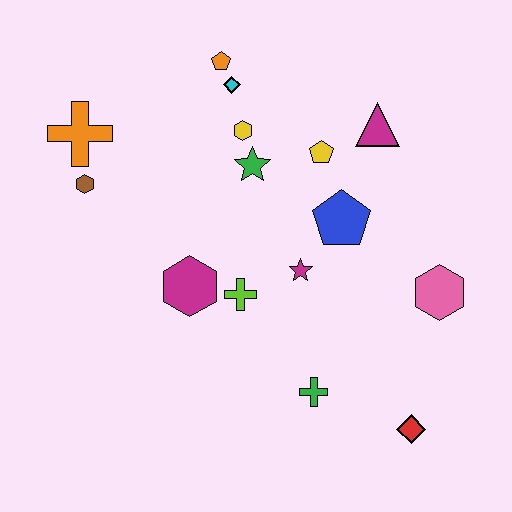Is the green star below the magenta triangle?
Yes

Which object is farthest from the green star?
The red diamond is farthest from the green star.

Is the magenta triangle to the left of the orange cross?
No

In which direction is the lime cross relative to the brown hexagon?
The lime cross is to the right of the brown hexagon.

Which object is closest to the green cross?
The red diamond is closest to the green cross.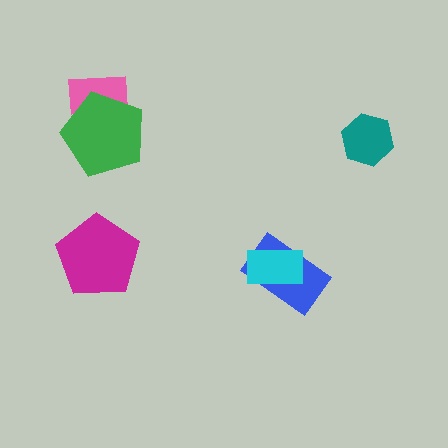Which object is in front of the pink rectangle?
The green pentagon is in front of the pink rectangle.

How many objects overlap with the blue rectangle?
1 object overlaps with the blue rectangle.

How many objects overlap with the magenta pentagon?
0 objects overlap with the magenta pentagon.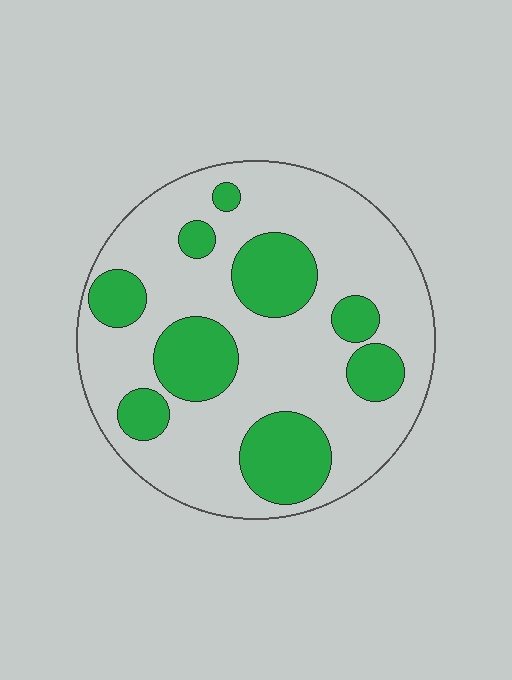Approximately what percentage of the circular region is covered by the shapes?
Approximately 30%.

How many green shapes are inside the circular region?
9.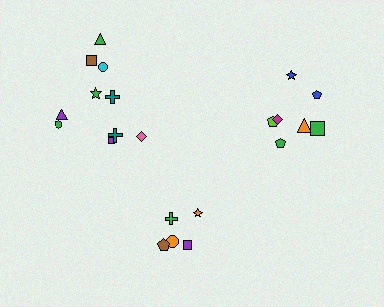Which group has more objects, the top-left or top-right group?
The top-left group.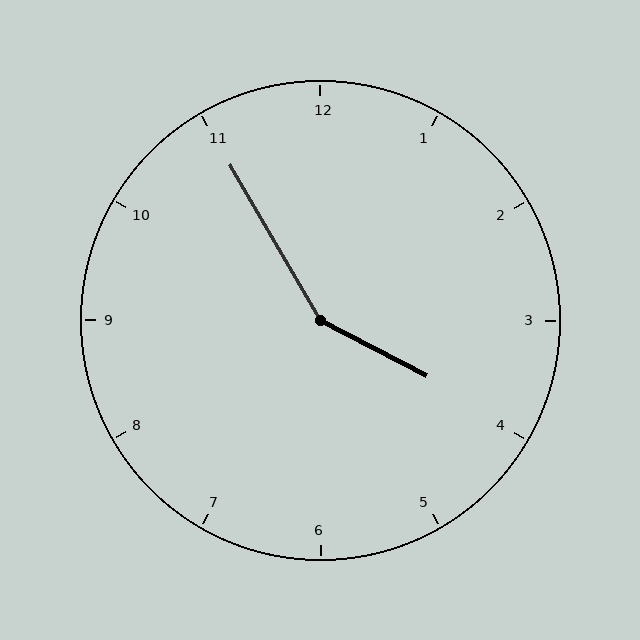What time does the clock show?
3:55.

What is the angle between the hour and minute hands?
Approximately 148 degrees.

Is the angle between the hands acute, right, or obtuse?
It is obtuse.